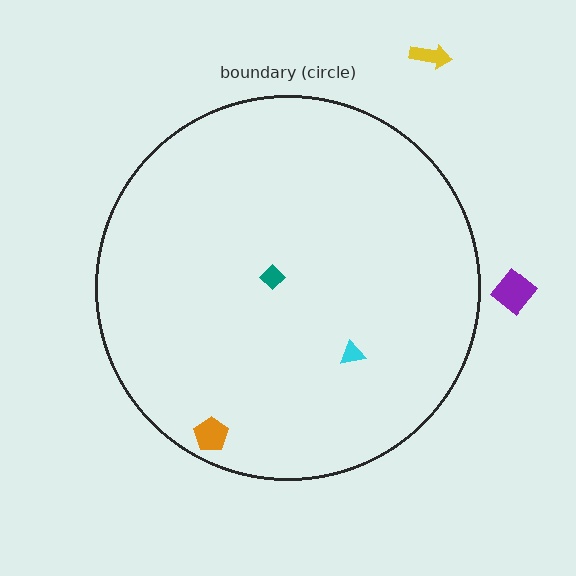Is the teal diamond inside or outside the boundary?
Inside.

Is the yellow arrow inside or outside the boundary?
Outside.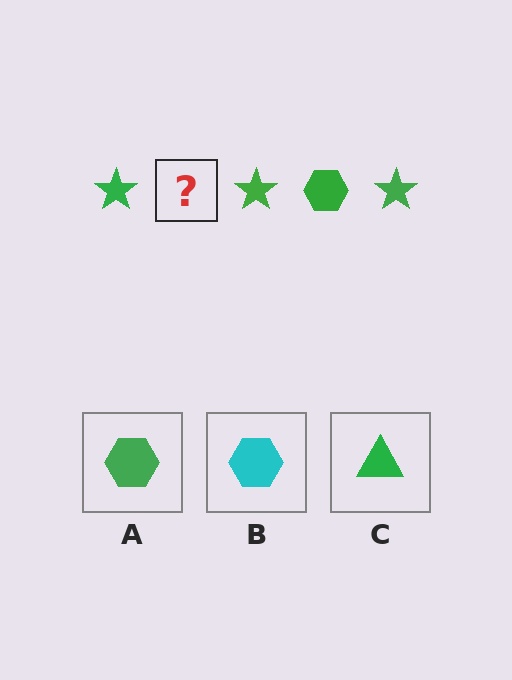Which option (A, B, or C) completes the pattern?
A.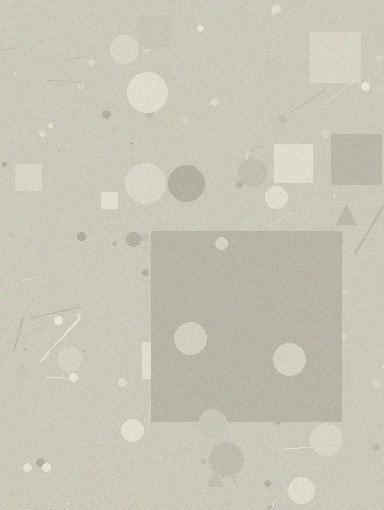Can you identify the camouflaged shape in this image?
The camouflaged shape is a square.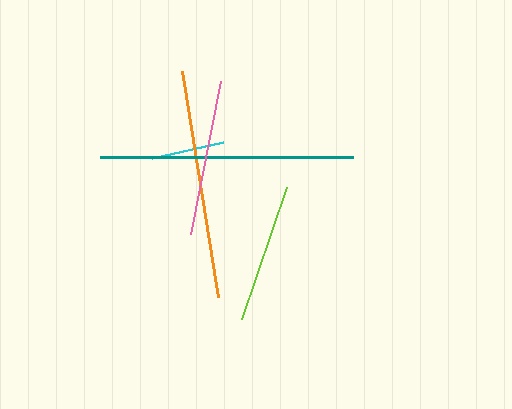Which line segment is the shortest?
The cyan line is the shortest at approximately 72 pixels.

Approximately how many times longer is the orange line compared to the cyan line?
The orange line is approximately 3.2 times the length of the cyan line.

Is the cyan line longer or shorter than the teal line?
The teal line is longer than the cyan line.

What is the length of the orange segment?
The orange segment is approximately 229 pixels long.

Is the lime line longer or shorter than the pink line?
The pink line is longer than the lime line.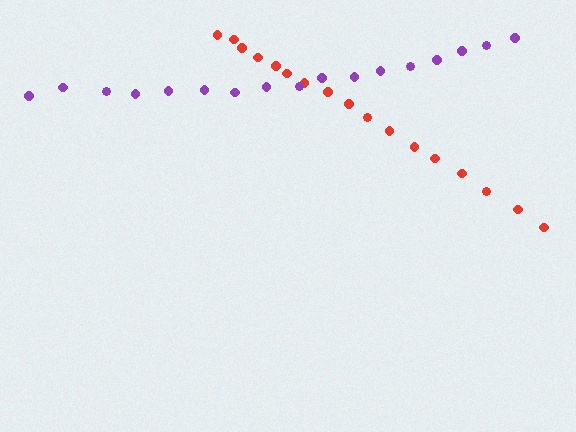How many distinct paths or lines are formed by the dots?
There are 2 distinct paths.